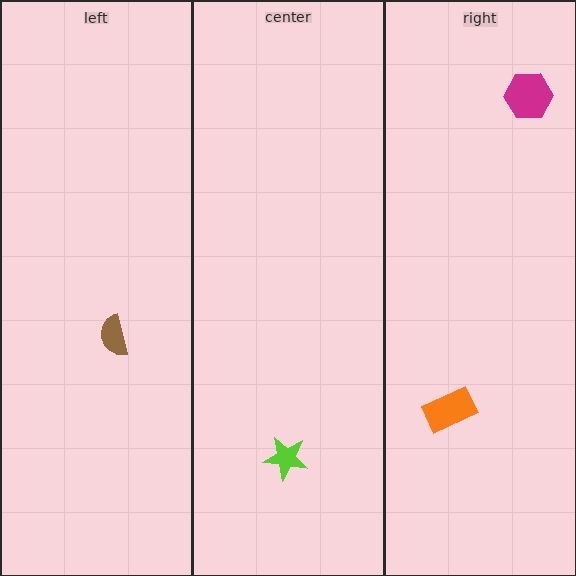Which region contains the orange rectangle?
The right region.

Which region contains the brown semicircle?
The left region.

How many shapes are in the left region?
1.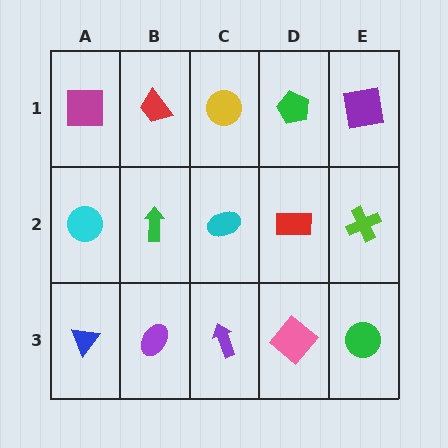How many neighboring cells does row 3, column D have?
3.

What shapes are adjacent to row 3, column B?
A green arrow (row 2, column B), a blue triangle (row 3, column A), a purple arrow (row 3, column C).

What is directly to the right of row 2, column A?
A green arrow.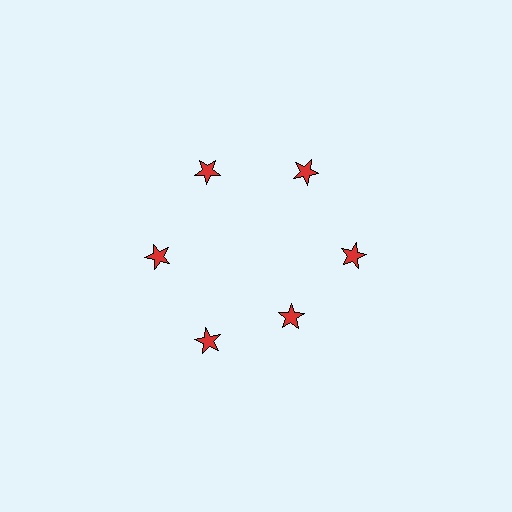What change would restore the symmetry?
The symmetry would be restored by moving it outward, back onto the ring so that all 6 stars sit at equal angles and equal distance from the center.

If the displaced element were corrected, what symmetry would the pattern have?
It would have 6-fold rotational symmetry — the pattern would map onto itself every 60 degrees.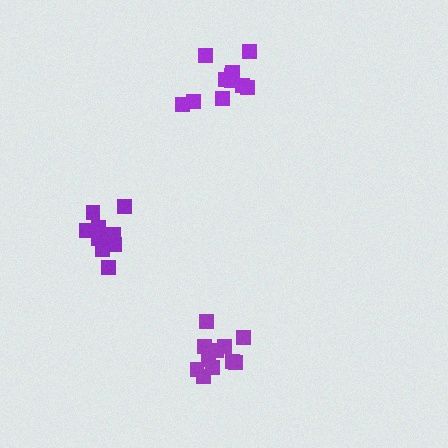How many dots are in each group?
Group 1: 11 dots, Group 2: 11 dots, Group 3: 10 dots (32 total).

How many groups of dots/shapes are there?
There are 3 groups.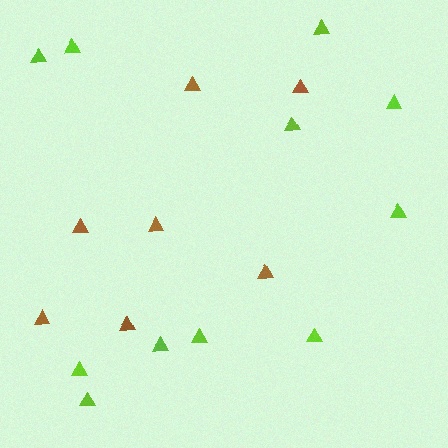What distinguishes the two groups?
There are 2 groups: one group of lime triangles (11) and one group of brown triangles (7).